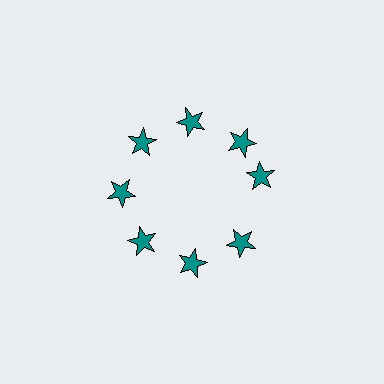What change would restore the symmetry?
The symmetry would be restored by rotating it back into even spacing with its neighbors so that all 8 stars sit at equal angles and equal distance from the center.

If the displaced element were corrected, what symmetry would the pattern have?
It would have 8-fold rotational symmetry — the pattern would map onto itself every 45 degrees.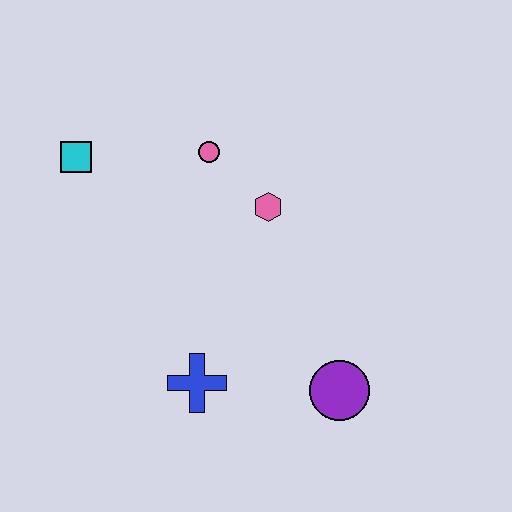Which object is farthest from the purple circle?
The cyan square is farthest from the purple circle.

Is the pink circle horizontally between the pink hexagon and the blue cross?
Yes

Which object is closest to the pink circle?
The pink hexagon is closest to the pink circle.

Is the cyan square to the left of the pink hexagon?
Yes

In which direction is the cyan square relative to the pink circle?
The cyan square is to the left of the pink circle.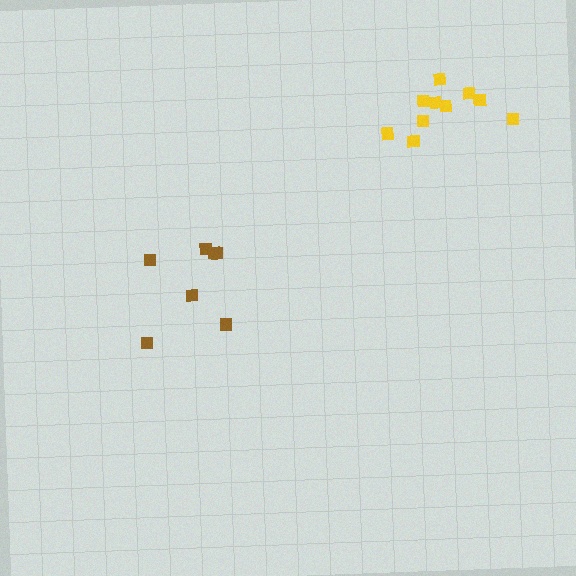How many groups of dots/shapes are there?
There are 2 groups.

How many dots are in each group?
Group 1: 7 dots, Group 2: 10 dots (17 total).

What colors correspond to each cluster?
The clusters are colored: brown, yellow.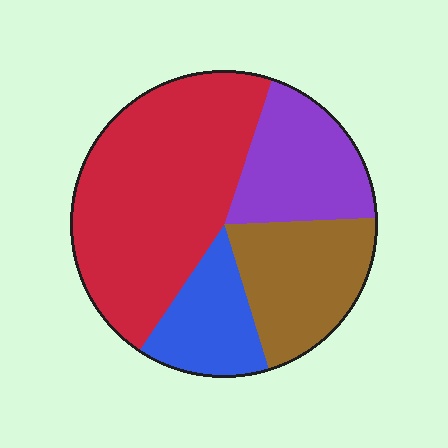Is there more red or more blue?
Red.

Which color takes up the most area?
Red, at roughly 45%.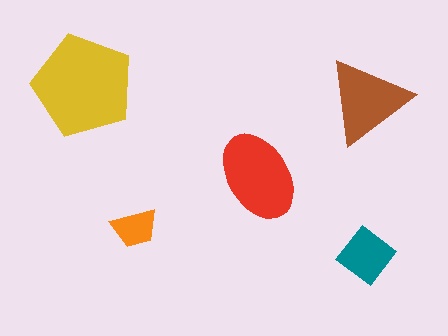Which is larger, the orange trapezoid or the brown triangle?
The brown triangle.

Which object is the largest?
The yellow pentagon.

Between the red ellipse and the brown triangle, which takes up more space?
The red ellipse.